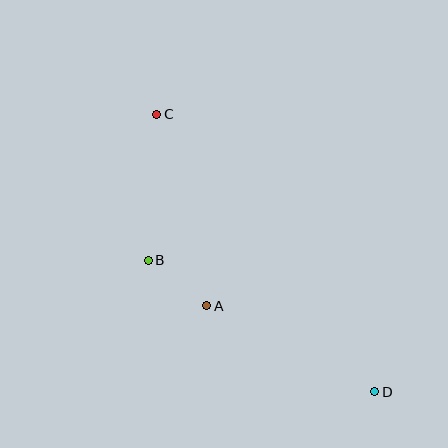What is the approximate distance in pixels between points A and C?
The distance between A and C is approximately 198 pixels.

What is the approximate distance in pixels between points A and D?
The distance between A and D is approximately 188 pixels.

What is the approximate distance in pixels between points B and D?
The distance between B and D is approximately 262 pixels.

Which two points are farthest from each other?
Points C and D are farthest from each other.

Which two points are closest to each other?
Points A and B are closest to each other.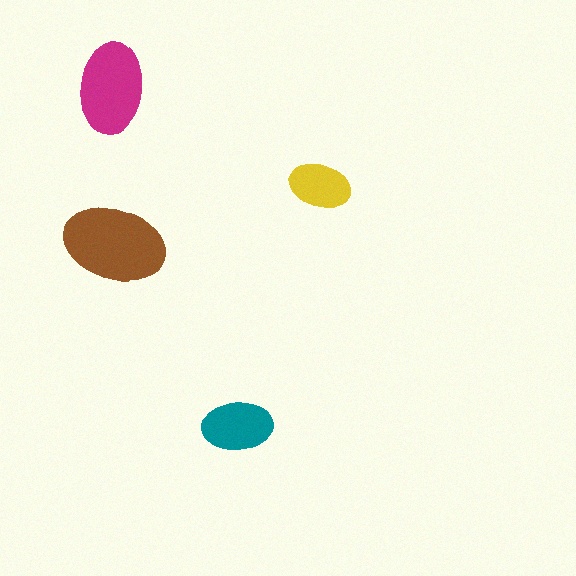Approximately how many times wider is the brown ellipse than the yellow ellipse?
About 1.5 times wider.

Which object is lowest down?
The teal ellipse is bottommost.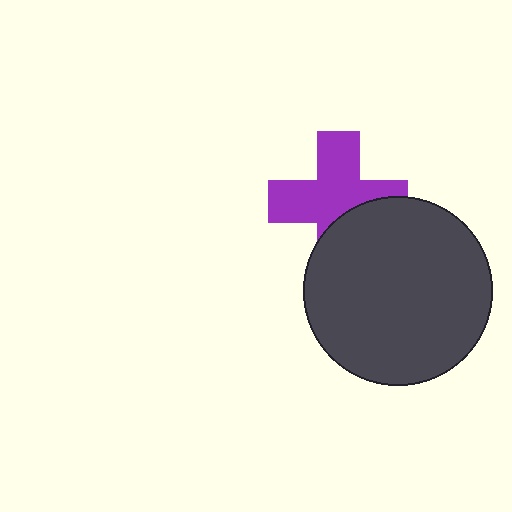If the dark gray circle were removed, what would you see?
You would see the complete purple cross.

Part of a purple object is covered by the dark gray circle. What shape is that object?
It is a cross.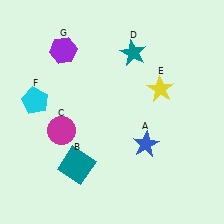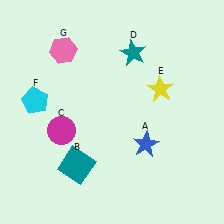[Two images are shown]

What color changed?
The hexagon (G) changed from purple in Image 1 to pink in Image 2.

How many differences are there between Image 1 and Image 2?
There is 1 difference between the two images.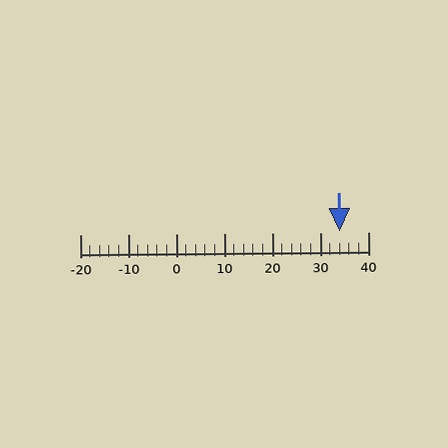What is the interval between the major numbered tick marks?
The major tick marks are spaced 10 units apart.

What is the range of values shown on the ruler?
The ruler shows values from -20 to 40.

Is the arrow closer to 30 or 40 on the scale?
The arrow is closer to 30.